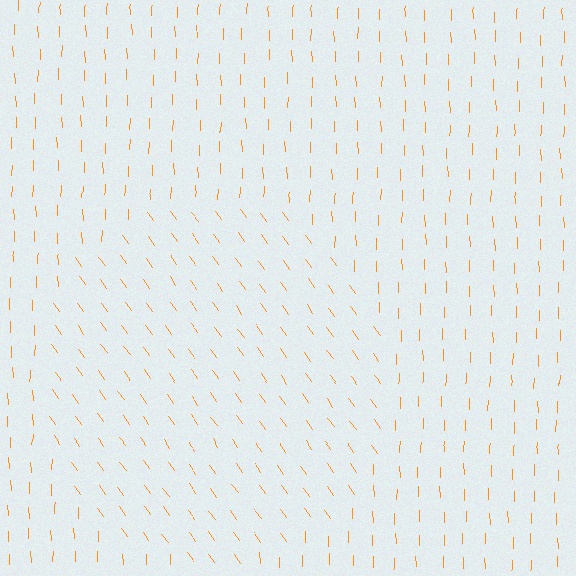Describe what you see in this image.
The image is filled with small orange line segments. A circle region in the image has lines oriented differently from the surrounding lines, creating a visible texture boundary.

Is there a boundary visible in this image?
Yes, there is a texture boundary formed by a change in line orientation.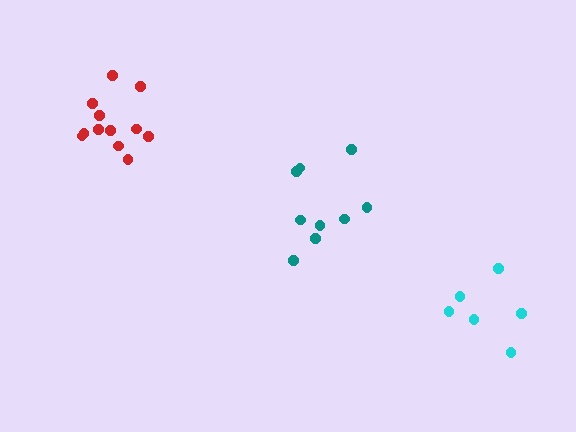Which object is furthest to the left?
The red cluster is leftmost.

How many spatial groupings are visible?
There are 3 spatial groupings.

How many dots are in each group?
Group 1: 9 dots, Group 2: 12 dots, Group 3: 6 dots (27 total).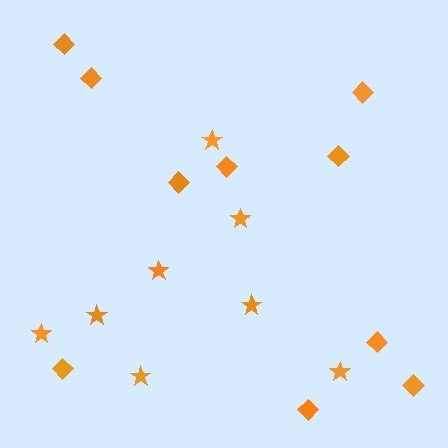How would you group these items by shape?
There are 2 groups: one group of diamonds (10) and one group of stars (8).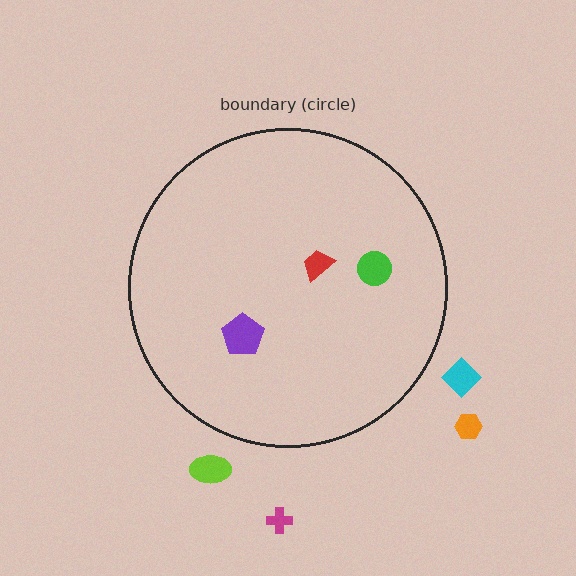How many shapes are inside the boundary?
3 inside, 4 outside.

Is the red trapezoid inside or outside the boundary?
Inside.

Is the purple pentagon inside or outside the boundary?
Inside.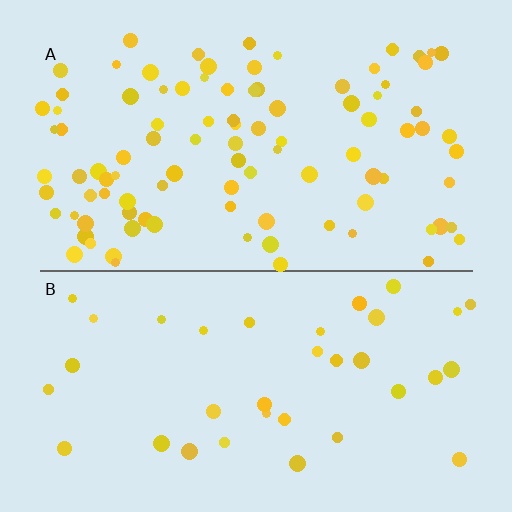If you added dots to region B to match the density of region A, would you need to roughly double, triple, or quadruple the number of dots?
Approximately triple.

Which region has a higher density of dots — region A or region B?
A (the top).